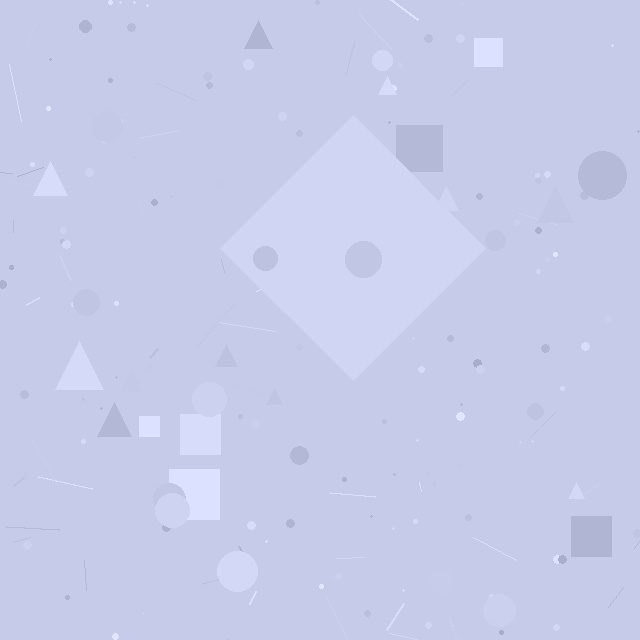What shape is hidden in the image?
A diamond is hidden in the image.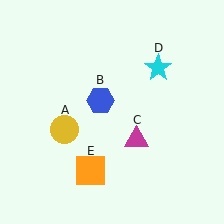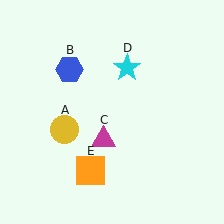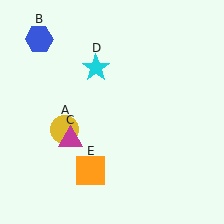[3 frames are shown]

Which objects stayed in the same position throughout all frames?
Yellow circle (object A) and orange square (object E) remained stationary.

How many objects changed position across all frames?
3 objects changed position: blue hexagon (object B), magenta triangle (object C), cyan star (object D).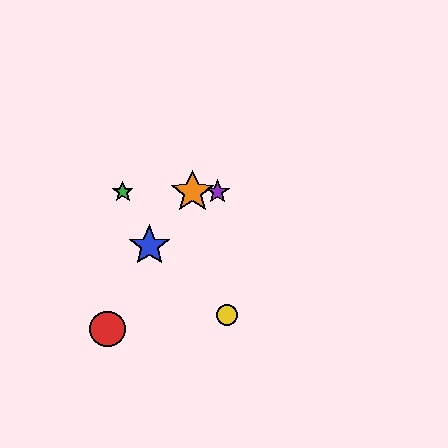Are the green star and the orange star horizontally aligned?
Yes, both are at y≈192.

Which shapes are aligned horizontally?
The green star, the purple star, the orange star are aligned horizontally.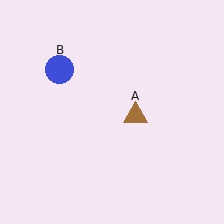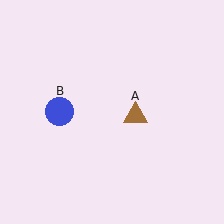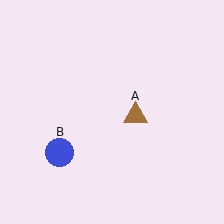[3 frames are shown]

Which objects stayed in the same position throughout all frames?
Brown triangle (object A) remained stationary.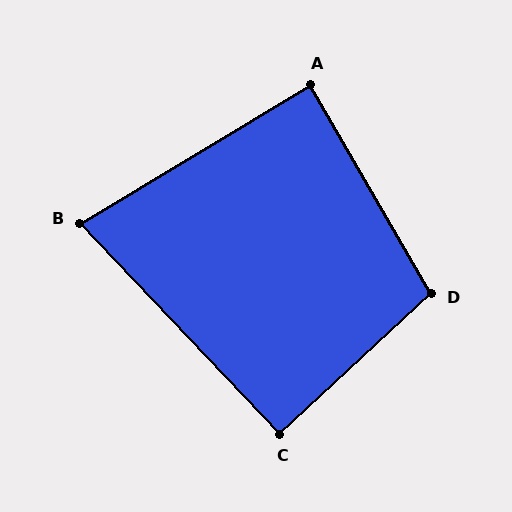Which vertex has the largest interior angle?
D, at approximately 103 degrees.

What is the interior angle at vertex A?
Approximately 89 degrees (approximately right).